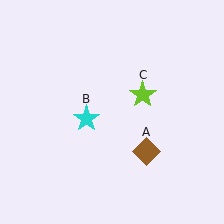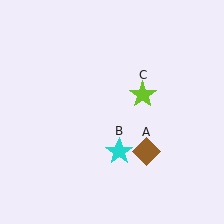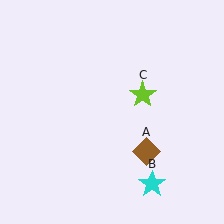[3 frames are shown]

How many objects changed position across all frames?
1 object changed position: cyan star (object B).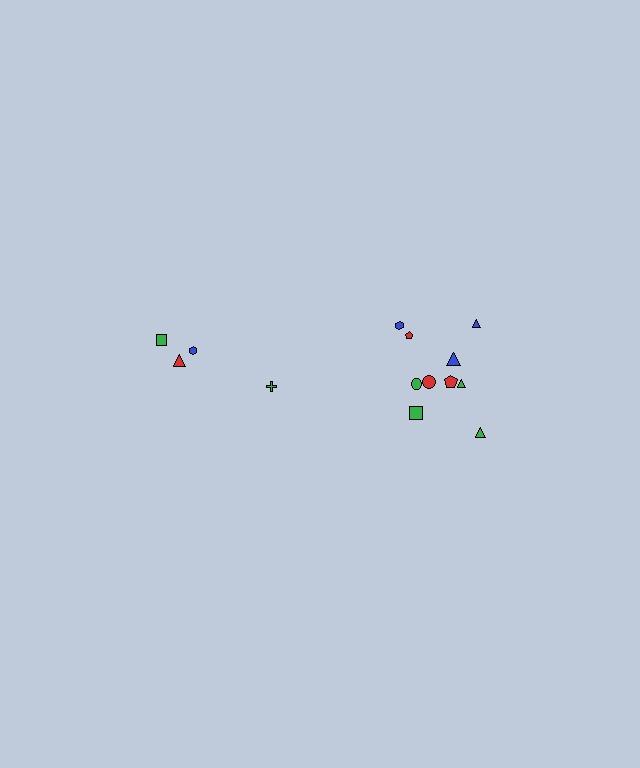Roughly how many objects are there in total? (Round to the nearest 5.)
Roughly 15 objects in total.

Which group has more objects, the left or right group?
The right group.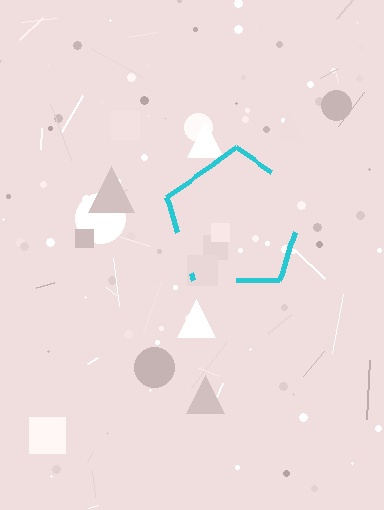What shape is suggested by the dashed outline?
The dashed outline suggests a pentagon.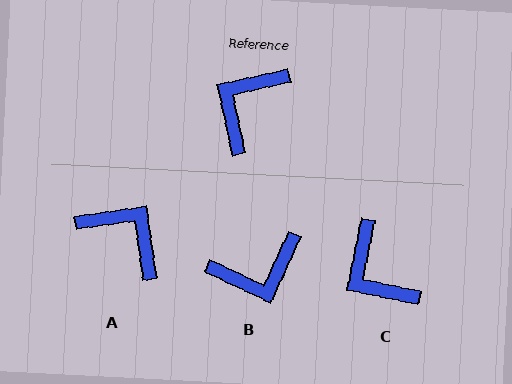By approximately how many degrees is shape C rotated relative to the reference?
Approximately 66 degrees counter-clockwise.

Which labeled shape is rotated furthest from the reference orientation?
B, about 143 degrees away.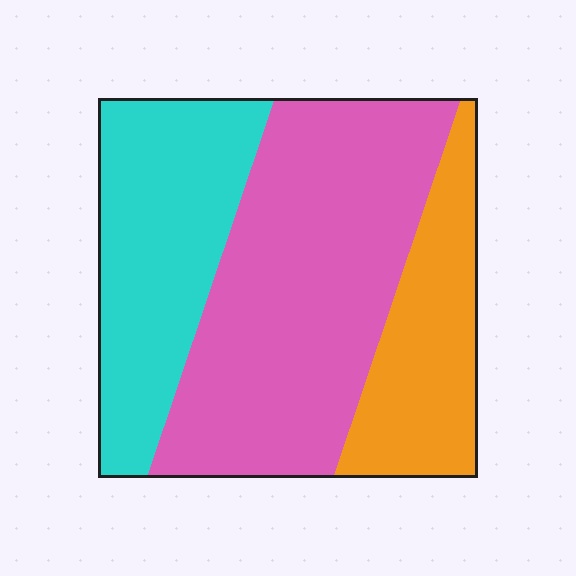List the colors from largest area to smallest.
From largest to smallest: pink, cyan, orange.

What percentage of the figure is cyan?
Cyan covers around 30% of the figure.